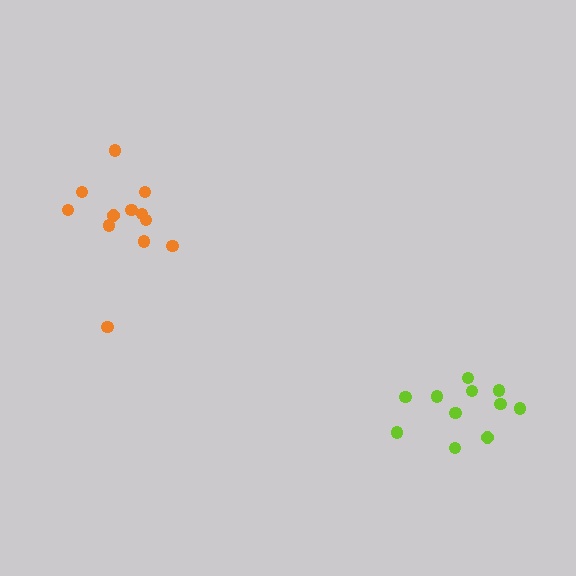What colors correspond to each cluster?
The clusters are colored: orange, lime.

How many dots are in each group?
Group 1: 12 dots, Group 2: 11 dots (23 total).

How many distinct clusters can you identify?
There are 2 distinct clusters.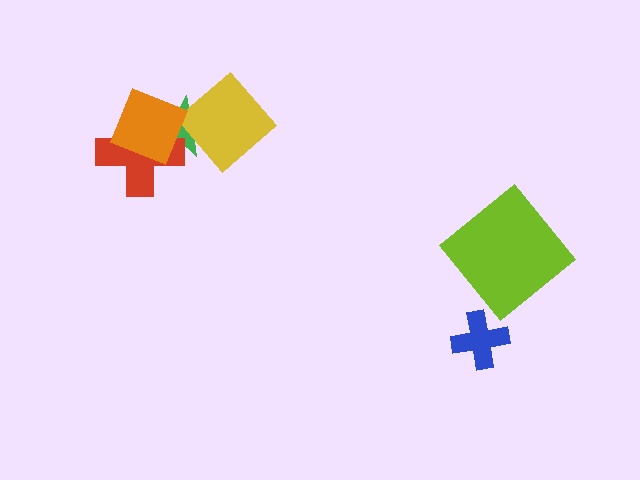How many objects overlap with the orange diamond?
3 objects overlap with the orange diamond.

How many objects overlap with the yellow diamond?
2 objects overlap with the yellow diamond.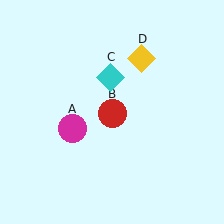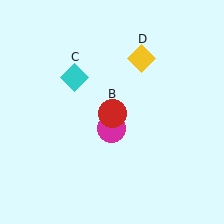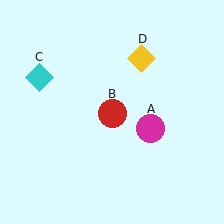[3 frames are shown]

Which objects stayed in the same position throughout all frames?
Red circle (object B) and yellow diamond (object D) remained stationary.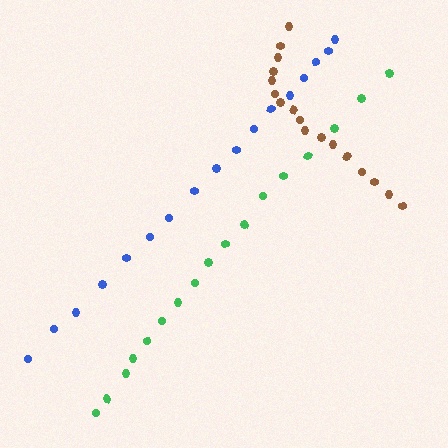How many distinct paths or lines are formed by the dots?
There are 3 distinct paths.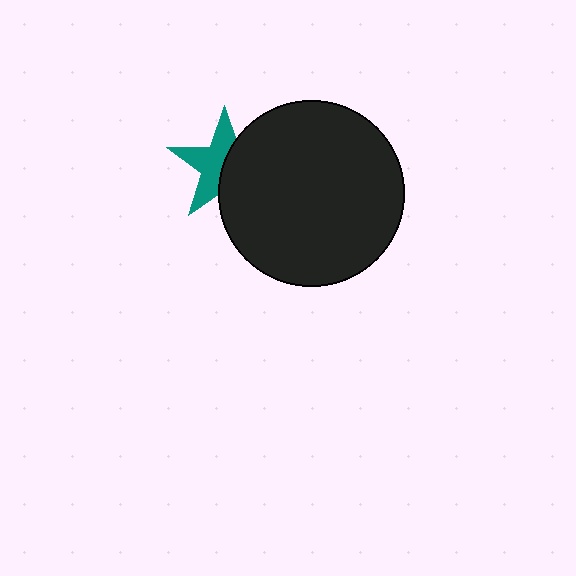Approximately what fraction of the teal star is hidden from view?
Roughly 46% of the teal star is hidden behind the black circle.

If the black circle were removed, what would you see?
You would see the complete teal star.